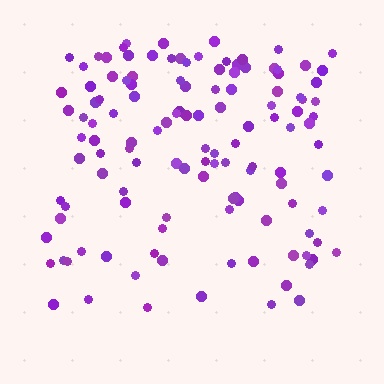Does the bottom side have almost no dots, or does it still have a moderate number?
Still a moderate number, just noticeably fewer than the top.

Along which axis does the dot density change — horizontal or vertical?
Vertical.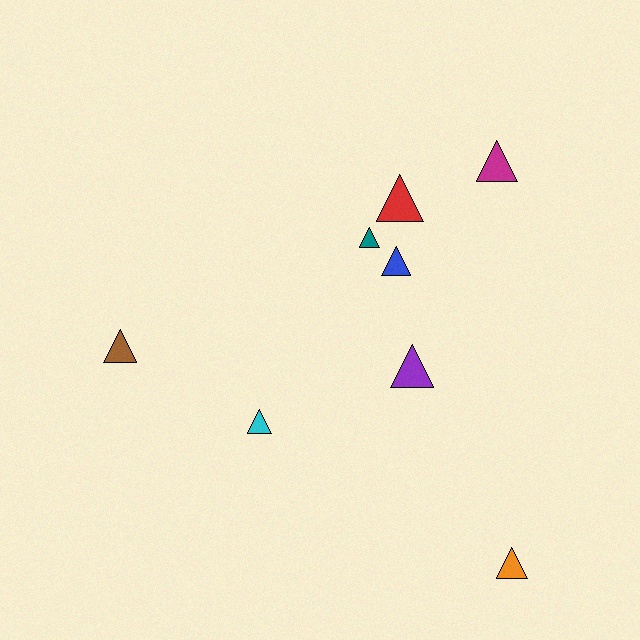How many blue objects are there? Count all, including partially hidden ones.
There is 1 blue object.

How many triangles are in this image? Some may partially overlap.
There are 8 triangles.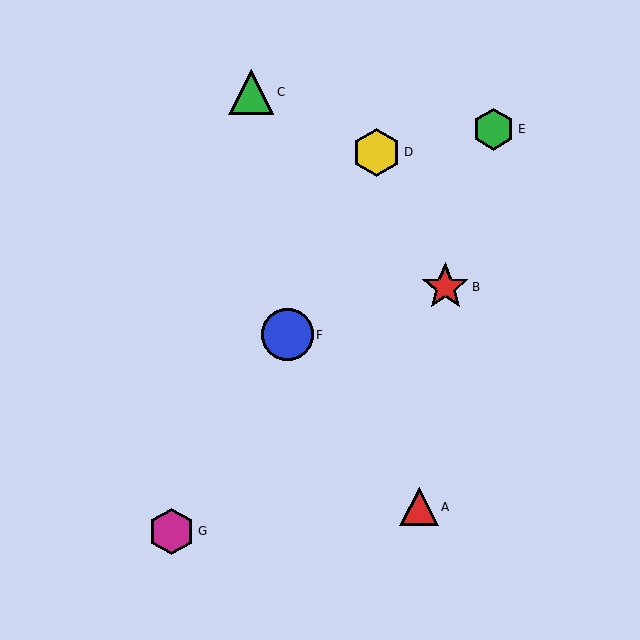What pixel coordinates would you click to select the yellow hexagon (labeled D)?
Click at (377, 152) to select the yellow hexagon D.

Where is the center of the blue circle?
The center of the blue circle is at (287, 335).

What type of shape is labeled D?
Shape D is a yellow hexagon.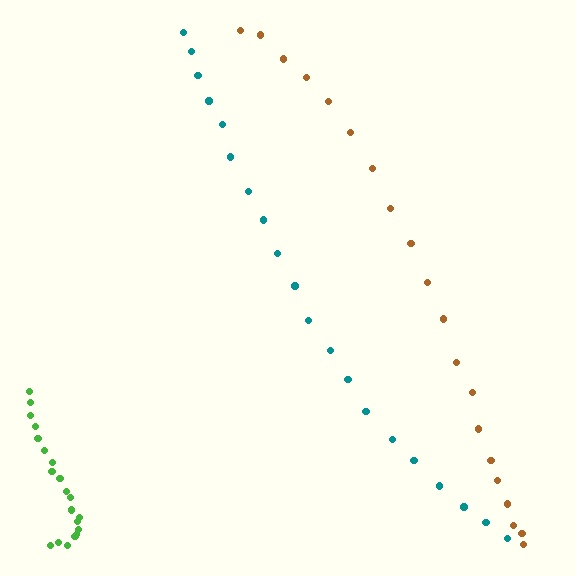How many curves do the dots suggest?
There are 3 distinct paths.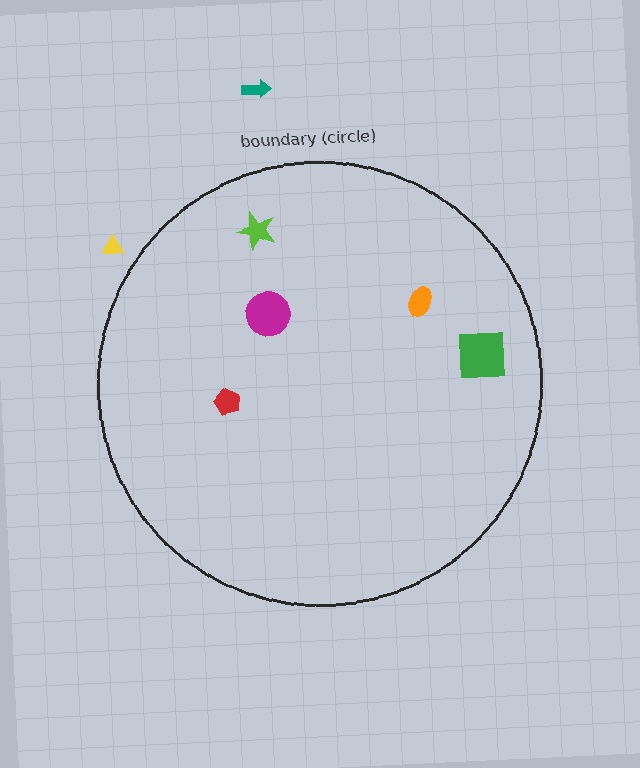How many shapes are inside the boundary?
5 inside, 2 outside.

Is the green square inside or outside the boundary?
Inside.